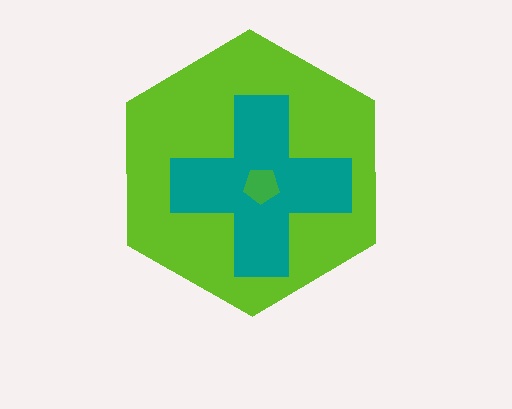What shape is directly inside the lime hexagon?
The teal cross.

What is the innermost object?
The green pentagon.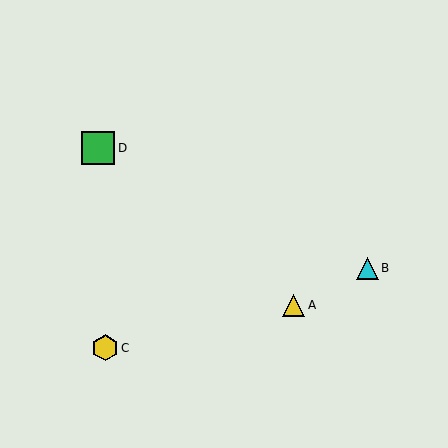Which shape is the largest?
The green square (labeled D) is the largest.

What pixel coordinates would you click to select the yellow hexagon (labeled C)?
Click at (105, 348) to select the yellow hexagon C.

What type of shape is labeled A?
Shape A is a yellow triangle.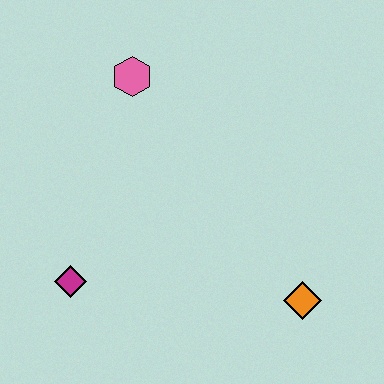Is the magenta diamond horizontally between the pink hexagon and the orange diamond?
No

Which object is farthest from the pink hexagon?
The orange diamond is farthest from the pink hexagon.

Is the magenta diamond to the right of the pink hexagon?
No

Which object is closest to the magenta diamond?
The pink hexagon is closest to the magenta diamond.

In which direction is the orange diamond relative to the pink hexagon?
The orange diamond is below the pink hexagon.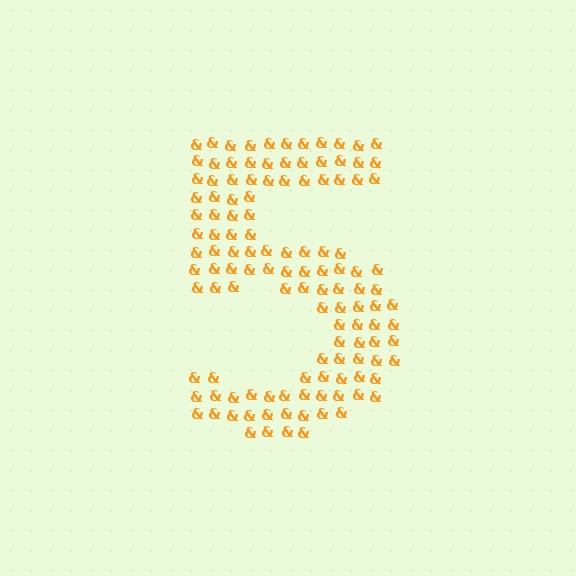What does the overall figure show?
The overall figure shows the digit 5.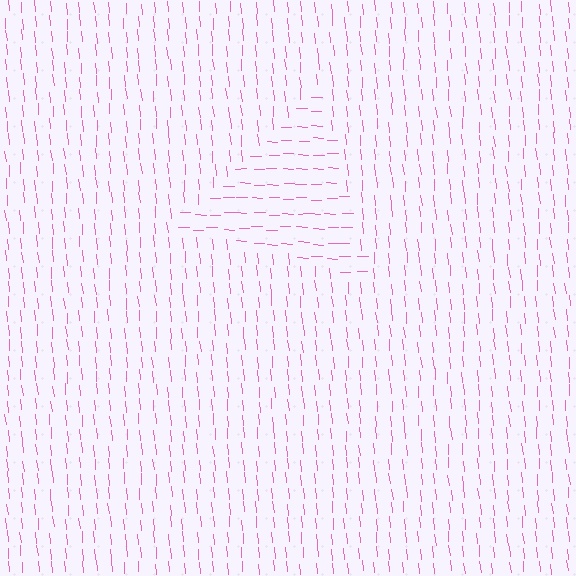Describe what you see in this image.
The image is filled with small pink line segments. A triangle region in the image has lines oriented differently from the surrounding lines, creating a visible texture boundary.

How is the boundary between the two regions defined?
The boundary is defined purely by a change in line orientation (approximately 83 degrees difference). All lines are the same color and thickness.